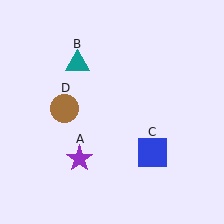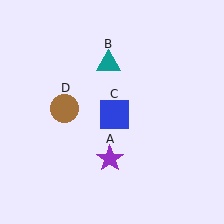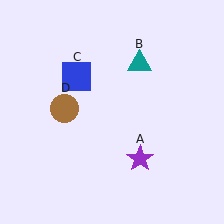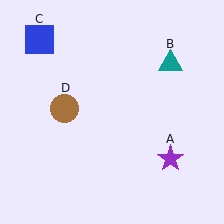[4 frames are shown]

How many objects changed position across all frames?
3 objects changed position: purple star (object A), teal triangle (object B), blue square (object C).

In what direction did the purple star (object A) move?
The purple star (object A) moved right.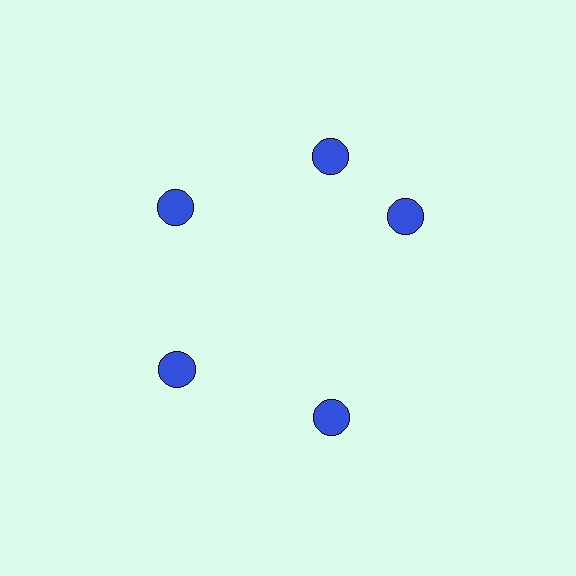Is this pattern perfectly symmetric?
No. The 5 blue circles are arranged in a ring, but one element near the 3 o'clock position is rotated out of alignment along the ring, breaking the 5-fold rotational symmetry.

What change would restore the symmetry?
The symmetry would be restored by rotating it back into even spacing with its neighbors so that all 5 circles sit at equal angles and equal distance from the center.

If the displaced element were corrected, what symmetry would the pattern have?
It would have 5-fold rotational symmetry — the pattern would map onto itself every 72 degrees.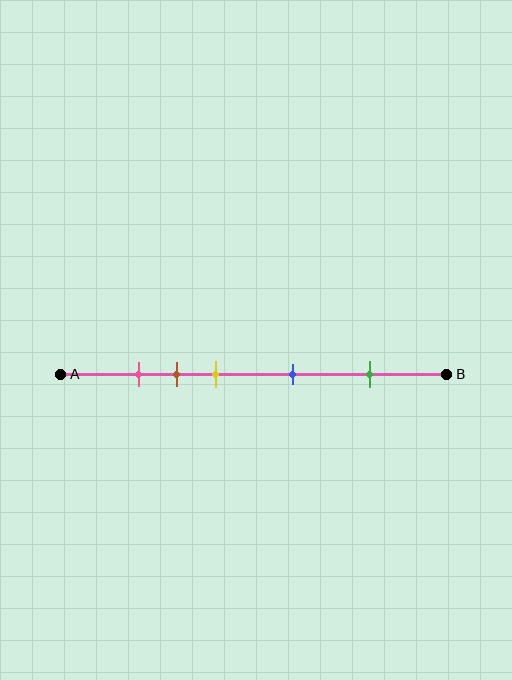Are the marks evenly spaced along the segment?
No, the marks are not evenly spaced.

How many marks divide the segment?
There are 5 marks dividing the segment.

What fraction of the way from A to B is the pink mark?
The pink mark is approximately 20% (0.2) of the way from A to B.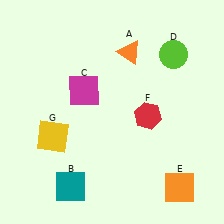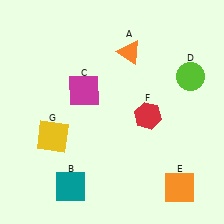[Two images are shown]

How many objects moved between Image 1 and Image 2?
1 object moved between the two images.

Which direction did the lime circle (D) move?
The lime circle (D) moved down.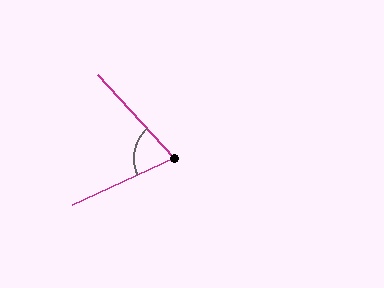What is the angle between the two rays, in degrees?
Approximately 73 degrees.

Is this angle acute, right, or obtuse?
It is acute.